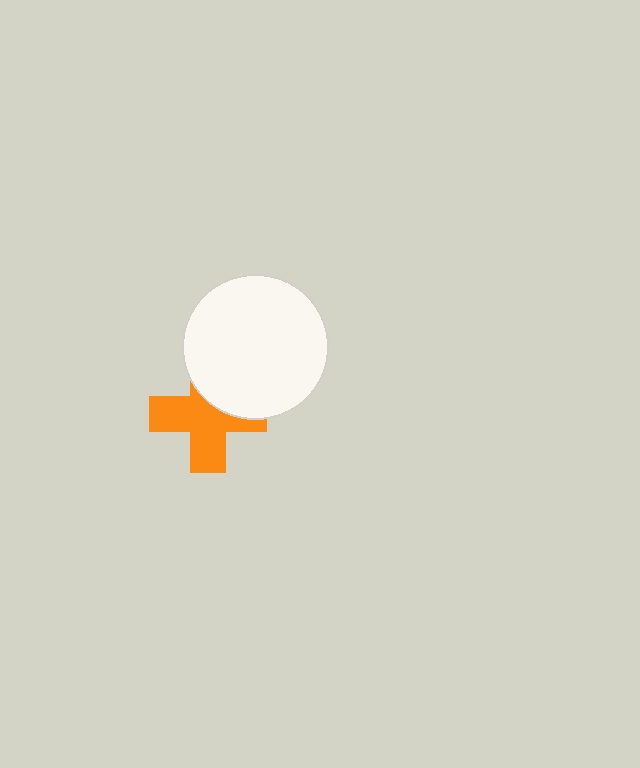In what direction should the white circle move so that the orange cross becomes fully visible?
The white circle should move up. That is the shortest direction to clear the overlap and leave the orange cross fully visible.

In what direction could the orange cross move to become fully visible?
The orange cross could move down. That would shift it out from behind the white circle entirely.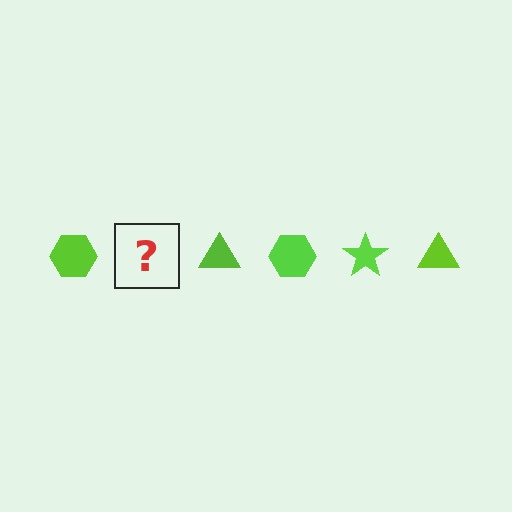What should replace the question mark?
The question mark should be replaced with a lime star.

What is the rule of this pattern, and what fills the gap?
The rule is that the pattern cycles through hexagon, star, triangle shapes in lime. The gap should be filled with a lime star.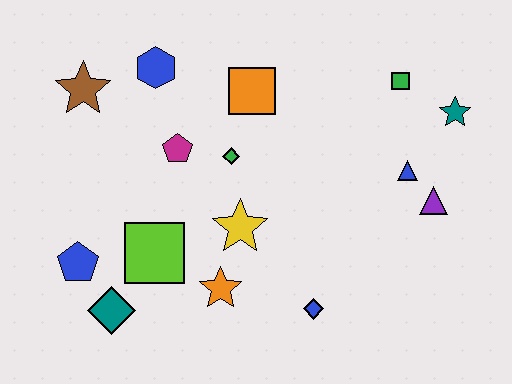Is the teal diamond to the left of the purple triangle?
Yes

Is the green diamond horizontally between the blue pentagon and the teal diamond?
No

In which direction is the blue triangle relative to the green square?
The blue triangle is below the green square.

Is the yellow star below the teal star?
Yes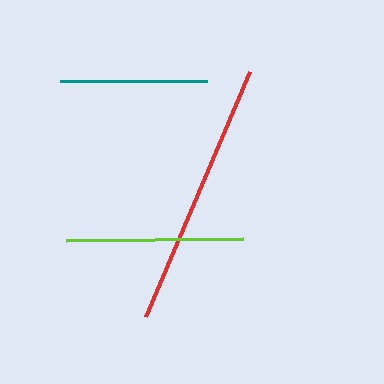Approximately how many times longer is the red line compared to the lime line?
The red line is approximately 1.5 times the length of the lime line.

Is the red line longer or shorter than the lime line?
The red line is longer than the lime line.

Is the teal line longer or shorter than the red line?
The red line is longer than the teal line.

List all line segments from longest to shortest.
From longest to shortest: red, lime, teal.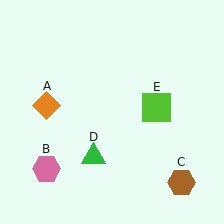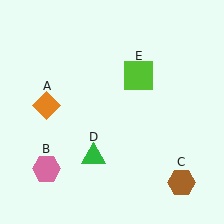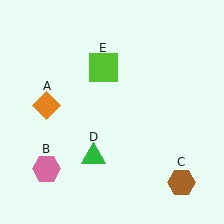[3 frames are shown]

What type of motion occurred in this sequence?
The lime square (object E) rotated counterclockwise around the center of the scene.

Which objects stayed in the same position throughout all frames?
Orange diamond (object A) and pink hexagon (object B) and brown hexagon (object C) and green triangle (object D) remained stationary.